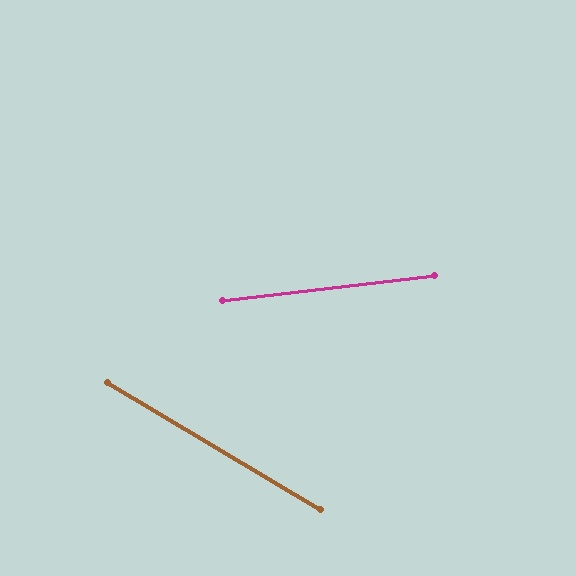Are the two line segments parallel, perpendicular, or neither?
Neither parallel nor perpendicular — they differ by about 37°.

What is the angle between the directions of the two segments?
Approximately 37 degrees.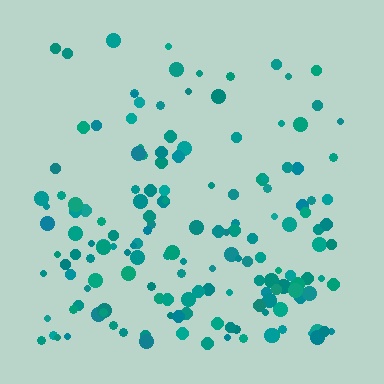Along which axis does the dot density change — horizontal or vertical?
Vertical.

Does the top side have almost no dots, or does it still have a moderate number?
Still a moderate number, just noticeably fewer than the bottom.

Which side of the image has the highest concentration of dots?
The bottom.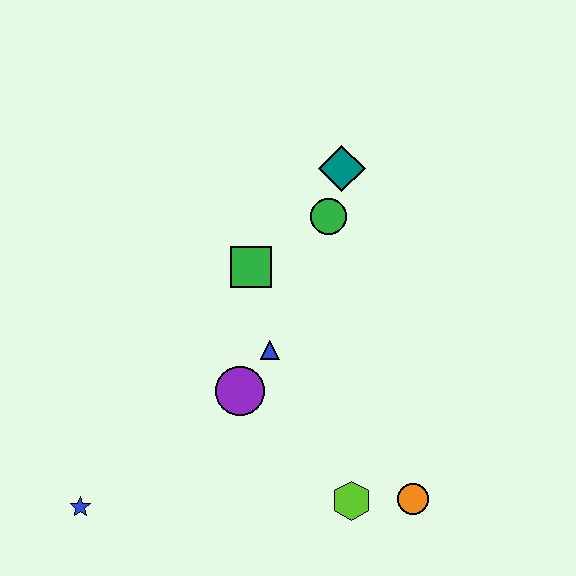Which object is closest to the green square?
The blue triangle is closest to the green square.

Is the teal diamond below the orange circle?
No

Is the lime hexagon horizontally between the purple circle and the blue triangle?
No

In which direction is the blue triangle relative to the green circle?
The blue triangle is below the green circle.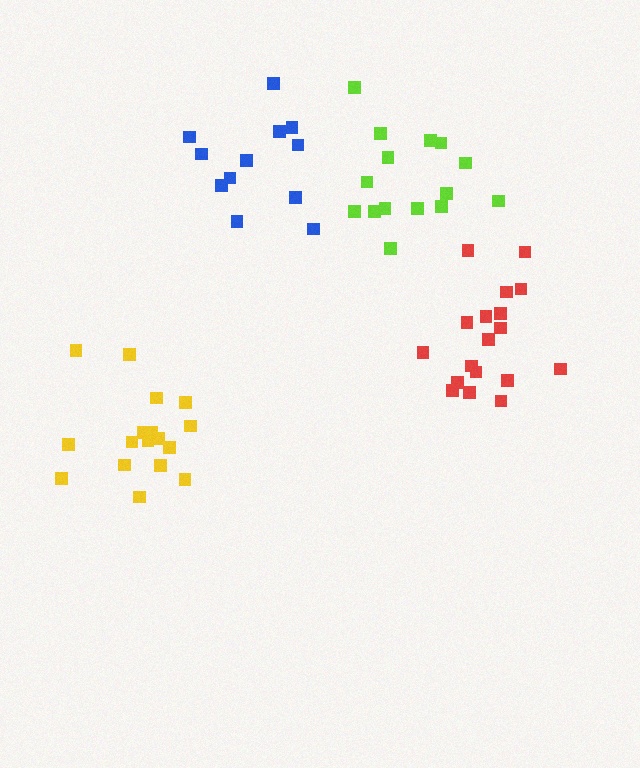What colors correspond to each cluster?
The clusters are colored: blue, lime, red, yellow.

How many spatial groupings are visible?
There are 4 spatial groupings.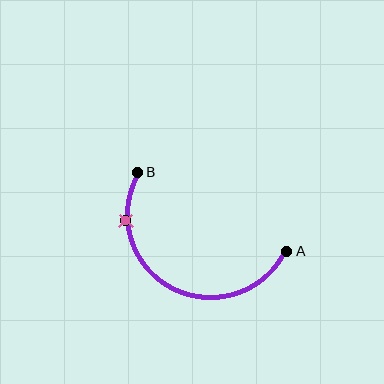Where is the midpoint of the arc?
The arc midpoint is the point on the curve farthest from the straight line joining A and B. It sits below that line.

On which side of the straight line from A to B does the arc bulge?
The arc bulges below the straight line connecting A and B.